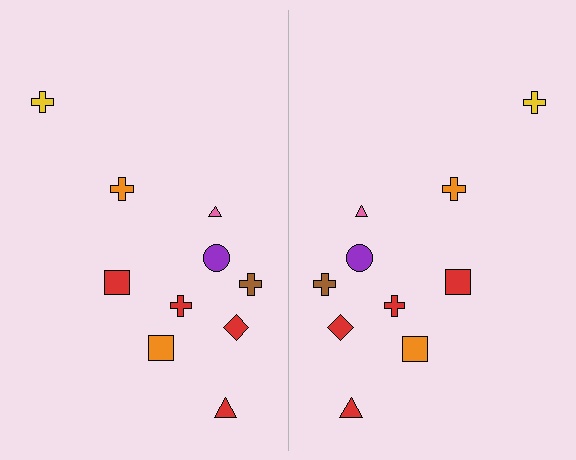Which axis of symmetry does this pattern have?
The pattern has a vertical axis of symmetry running through the center of the image.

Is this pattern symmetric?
Yes, this pattern has bilateral (reflection) symmetry.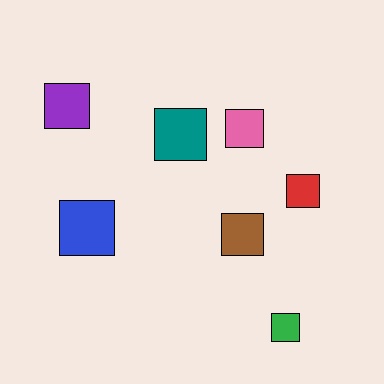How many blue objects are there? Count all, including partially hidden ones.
There is 1 blue object.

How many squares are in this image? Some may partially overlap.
There are 7 squares.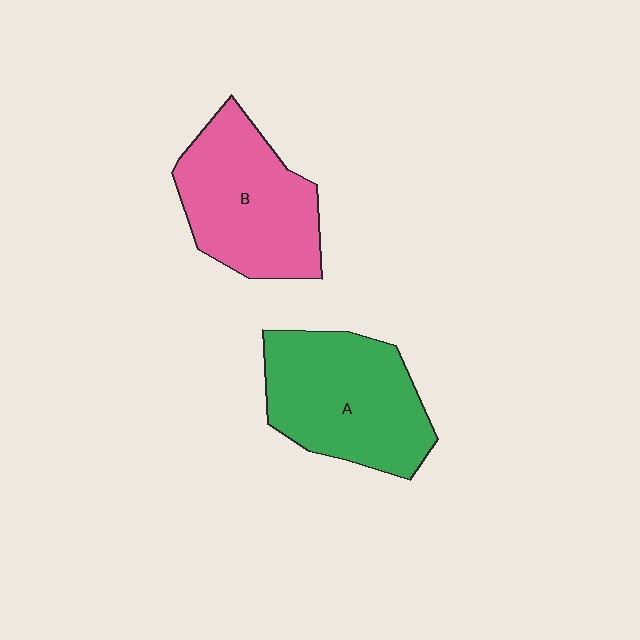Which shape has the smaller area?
Shape B (pink).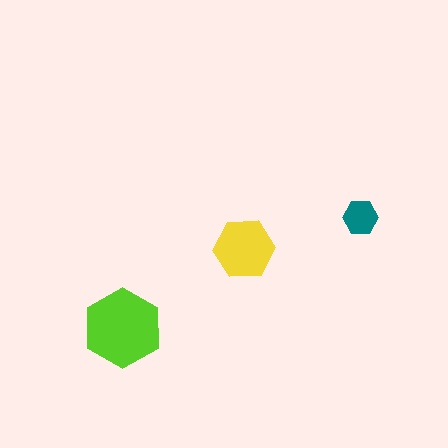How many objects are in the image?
There are 3 objects in the image.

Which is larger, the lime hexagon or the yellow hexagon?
The lime one.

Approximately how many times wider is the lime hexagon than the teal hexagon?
About 2.5 times wider.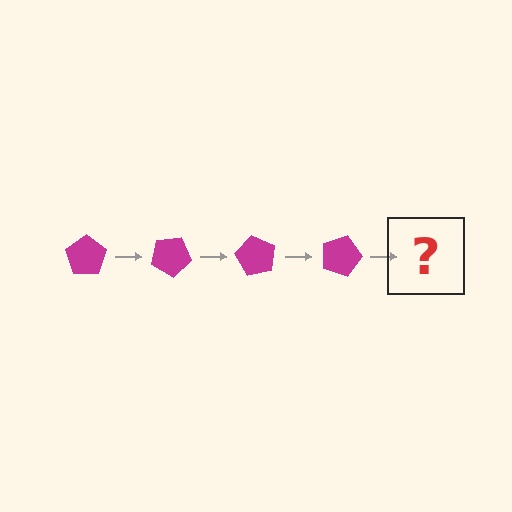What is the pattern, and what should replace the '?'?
The pattern is that the pentagon rotates 30 degrees each step. The '?' should be a magenta pentagon rotated 120 degrees.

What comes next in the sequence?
The next element should be a magenta pentagon rotated 120 degrees.